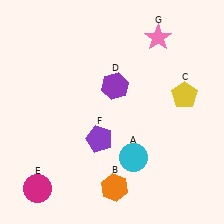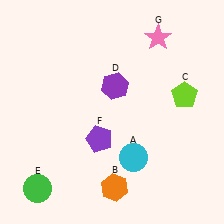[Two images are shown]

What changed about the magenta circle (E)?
In Image 1, E is magenta. In Image 2, it changed to green.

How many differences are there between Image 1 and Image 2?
There are 2 differences between the two images.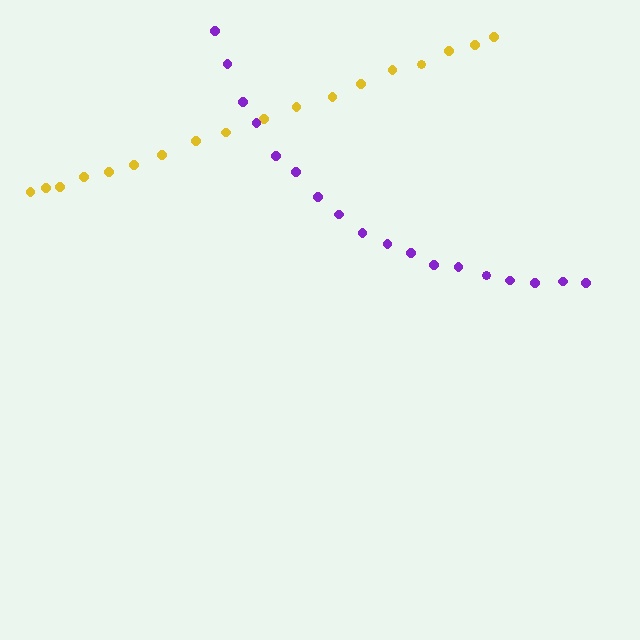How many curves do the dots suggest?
There are 2 distinct paths.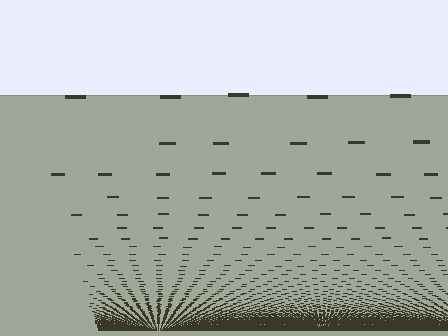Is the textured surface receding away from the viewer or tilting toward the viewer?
The surface appears to tilt toward the viewer. Texture elements get larger and sparser toward the top.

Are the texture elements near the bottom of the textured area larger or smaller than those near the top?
Smaller. The gradient is inverted — elements near the bottom are smaller and denser.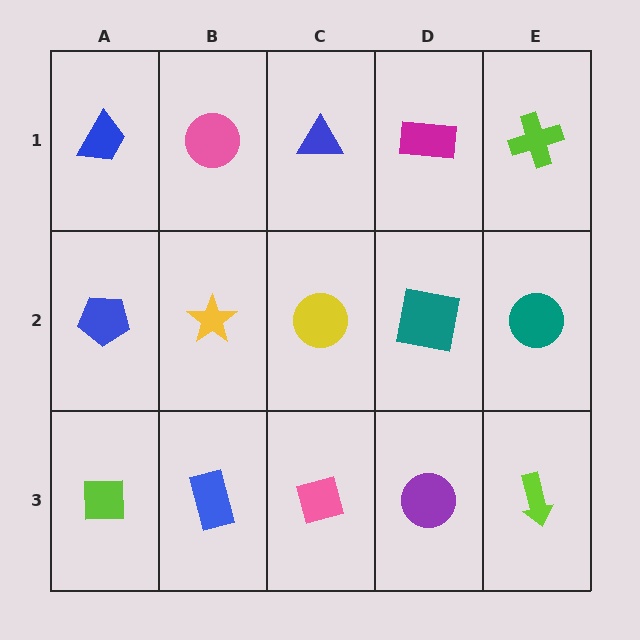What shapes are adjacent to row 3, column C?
A yellow circle (row 2, column C), a blue rectangle (row 3, column B), a purple circle (row 3, column D).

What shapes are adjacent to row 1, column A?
A blue pentagon (row 2, column A), a pink circle (row 1, column B).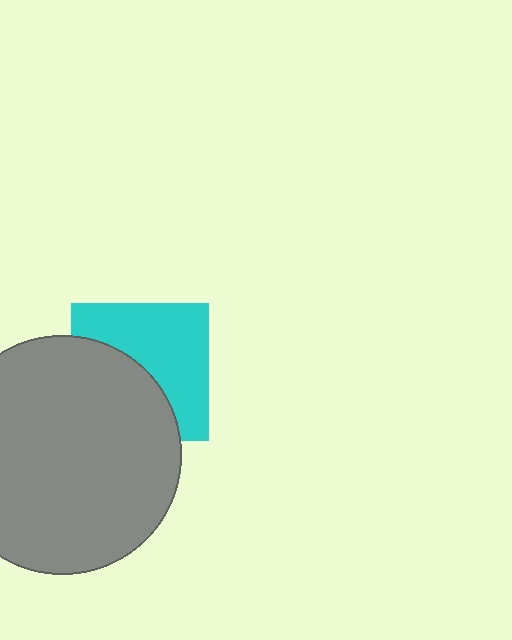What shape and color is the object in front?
The object in front is a gray circle.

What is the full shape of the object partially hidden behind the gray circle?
The partially hidden object is a cyan square.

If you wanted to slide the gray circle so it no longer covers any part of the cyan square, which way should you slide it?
Slide it toward the lower-left — that is the most direct way to separate the two shapes.